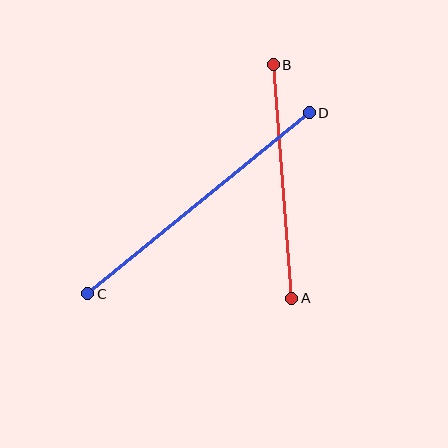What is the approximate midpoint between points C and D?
The midpoint is at approximately (199, 203) pixels.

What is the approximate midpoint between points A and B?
The midpoint is at approximately (283, 182) pixels.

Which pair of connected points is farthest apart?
Points C and D are farthest apart.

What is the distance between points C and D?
The distance is approximately 286 pixels.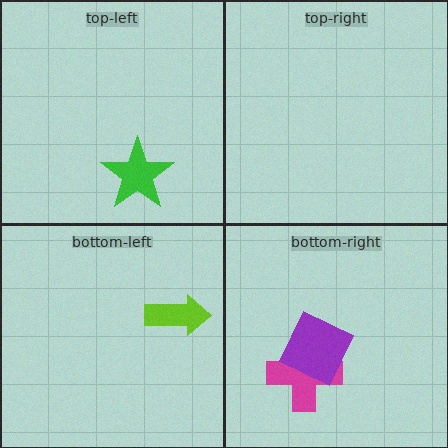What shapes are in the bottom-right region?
The magenta cross, the purple diamond.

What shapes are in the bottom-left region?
The lime arrow.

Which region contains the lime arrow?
The bottom-left region.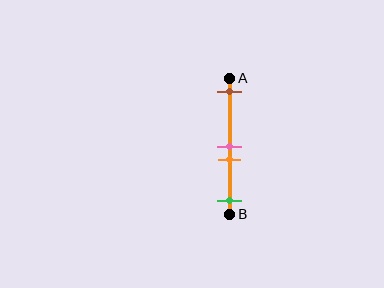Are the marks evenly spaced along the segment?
No, the marks are not evenly spaced.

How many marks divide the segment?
There are 4 marks dividing the segment.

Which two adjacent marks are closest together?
The pink and orange marks are the closest adjacent pair.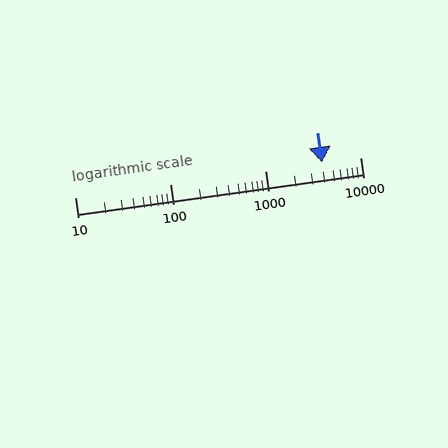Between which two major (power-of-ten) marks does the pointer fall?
The pointer is between 1000 and 10000.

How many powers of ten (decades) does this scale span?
The scale spans 3 decades, from 10 to 10000.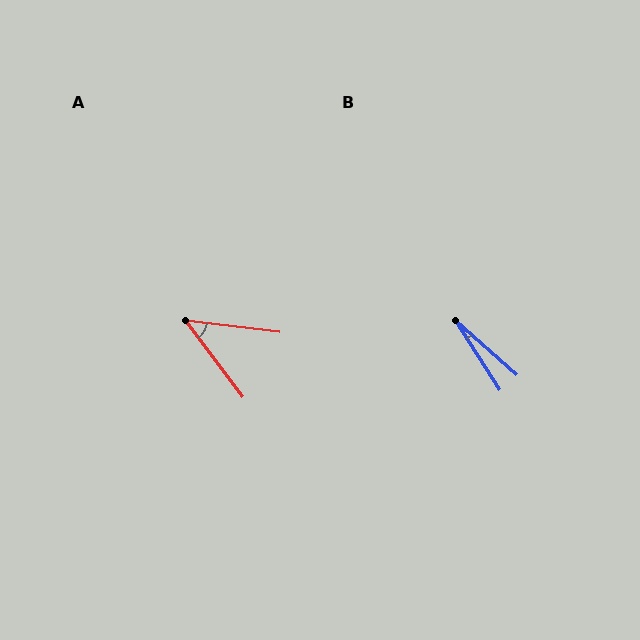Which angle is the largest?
A, at approximately 46 degrees.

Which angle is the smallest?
B, at approximately 16 degrees.